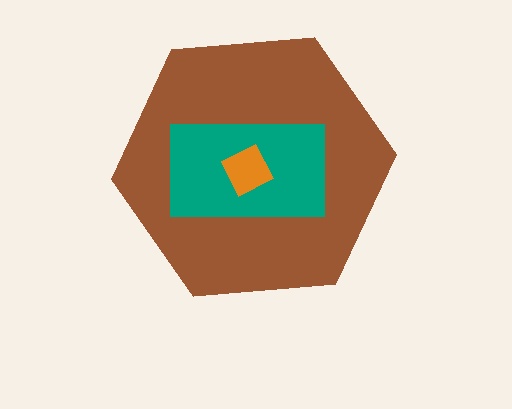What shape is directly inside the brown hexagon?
The teal rectangle.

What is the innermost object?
The orange square.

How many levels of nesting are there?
3.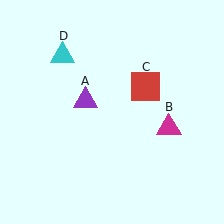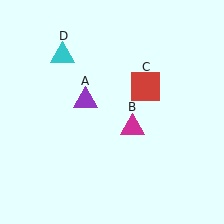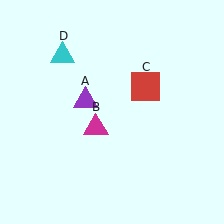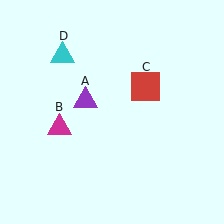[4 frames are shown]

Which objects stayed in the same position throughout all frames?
Purple triangle (object A) and red square (object C) and cyan triangle (object D) remained stationary.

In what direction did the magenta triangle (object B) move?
The magenta triangle (object B) moved left.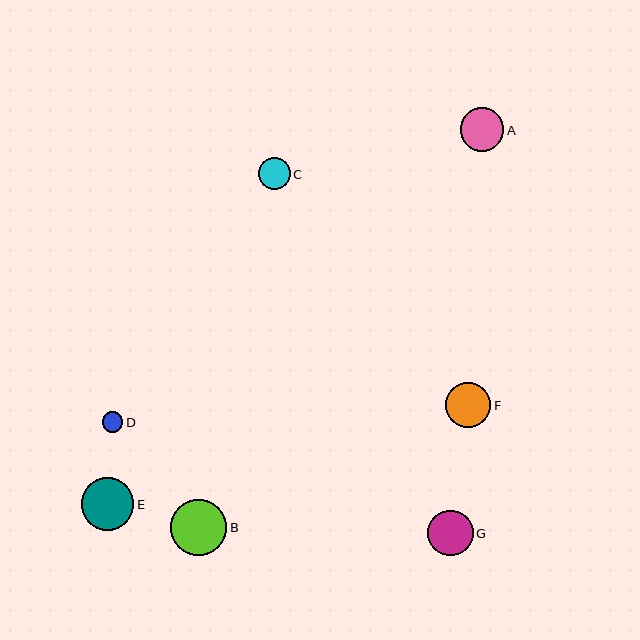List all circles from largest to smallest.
From largest to smallest: B, E, G, F, A, C, D.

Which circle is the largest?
Circle B is the largest with a size of approximately 56 pixels.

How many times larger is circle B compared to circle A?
Circle B is approximately 1.3 times the size of circle A.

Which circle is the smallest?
Circle D is the smallest with a size of approximately 20 pixels.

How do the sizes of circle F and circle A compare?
Circle F and circle A are approximately the same size.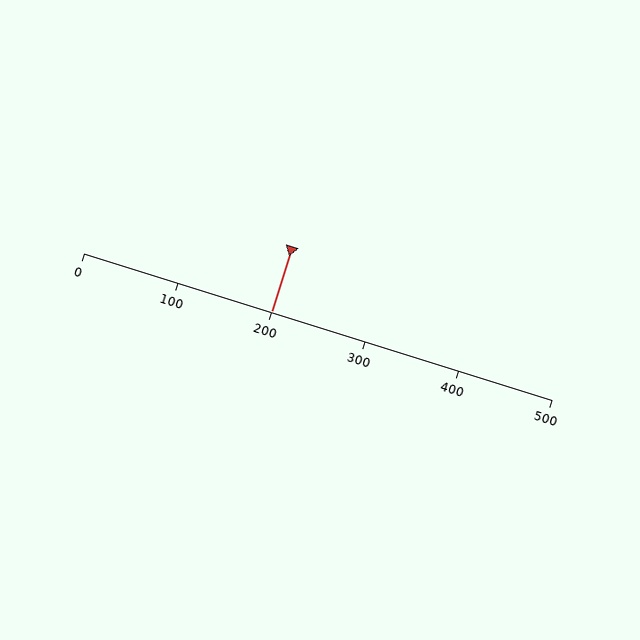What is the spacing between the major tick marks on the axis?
The major ticks are spaced 100 apart.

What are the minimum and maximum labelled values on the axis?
The axis runs from 0 to 500.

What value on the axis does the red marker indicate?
The marker indicates approximately 200.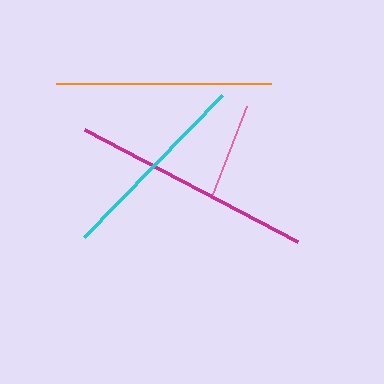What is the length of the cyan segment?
The cyan segment is approximately 198 pixels long.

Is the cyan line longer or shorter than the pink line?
The cyan line is longer than the pink line.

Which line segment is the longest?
The magenta line is the longest at approximately 241 pixels.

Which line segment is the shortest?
The pink line is the shortest at approximately 95 pixels.